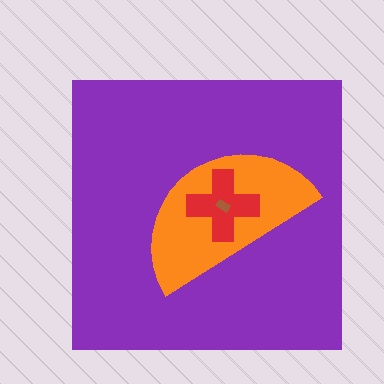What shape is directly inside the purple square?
The orange semicircle.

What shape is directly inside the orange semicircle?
The red cross.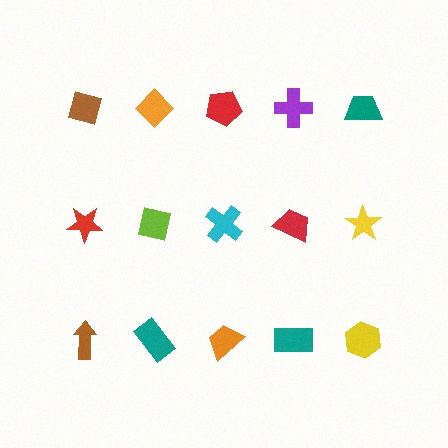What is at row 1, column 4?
A purple cross.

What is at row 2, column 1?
A red star.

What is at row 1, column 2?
An orange diamond.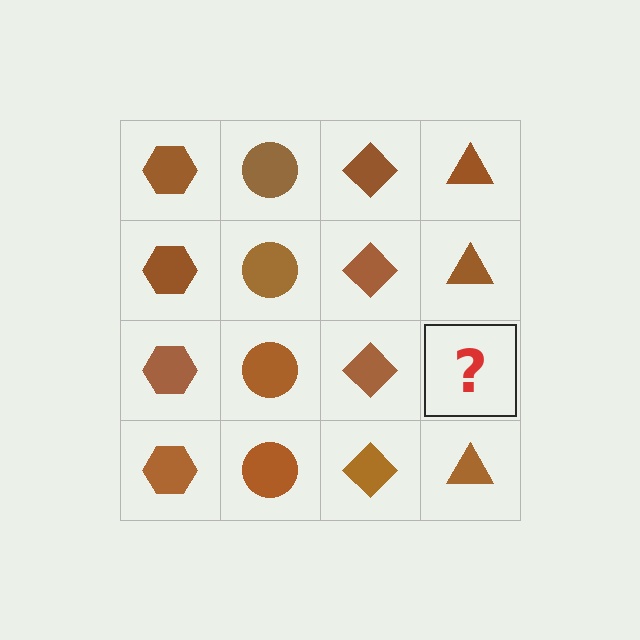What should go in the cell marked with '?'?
The missing cell should contain a brown triangle.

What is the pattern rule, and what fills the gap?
The rule is that each column has a consistent shape. The gap should be filled with a brown triangle.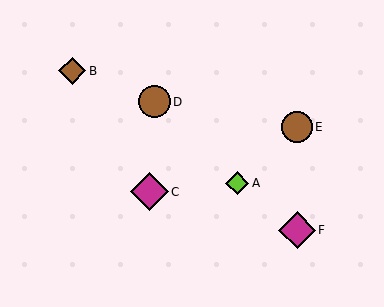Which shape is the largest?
The magenta diamond (labeled C) is the largest.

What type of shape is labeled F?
Shape F is a magenta diamond.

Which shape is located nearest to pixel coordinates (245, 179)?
The lime diamond (labeled A) at (237, 183) is nearest to that location.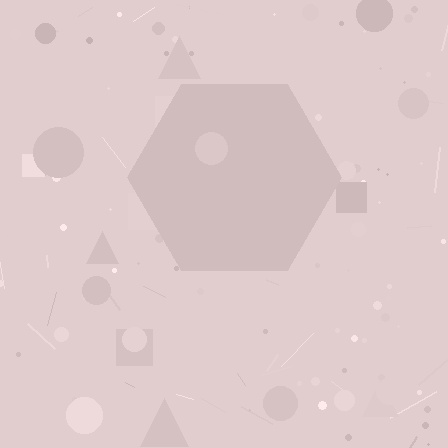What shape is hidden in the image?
A hexagon is hidden in the image.